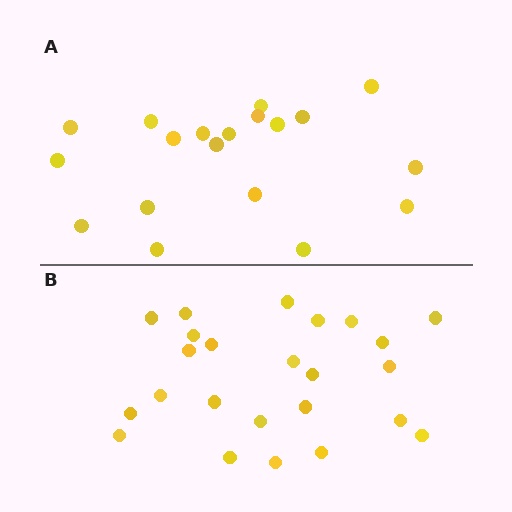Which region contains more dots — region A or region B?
Region B (the bottom region) has more dots.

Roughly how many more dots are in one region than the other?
Region B has about 5 more dots than region A.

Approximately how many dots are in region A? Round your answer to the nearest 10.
About 20 dots. (The exact count is 19, which rounds to 20.)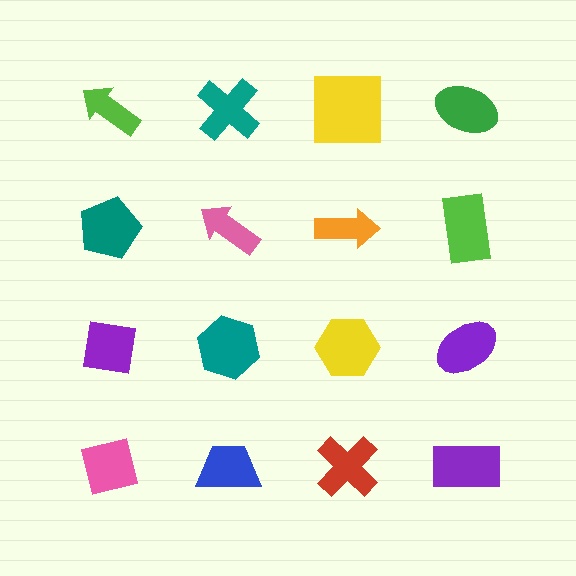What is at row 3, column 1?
A purple square.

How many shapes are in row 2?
4 shapes.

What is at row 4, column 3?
A red cross.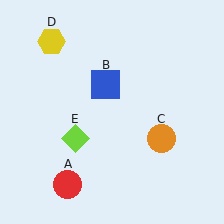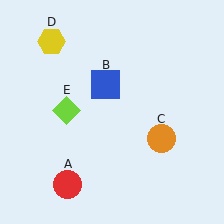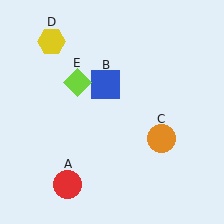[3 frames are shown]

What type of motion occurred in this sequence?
The lime diamond (object E) rotated clockwise around the center of the scene.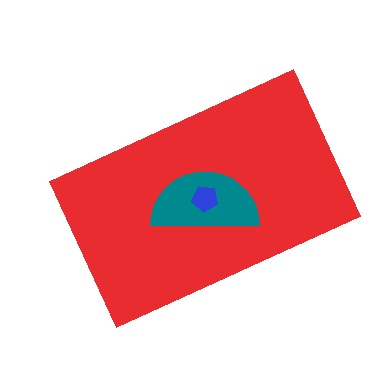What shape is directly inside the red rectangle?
The teal semicircle.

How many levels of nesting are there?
3.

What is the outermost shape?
The red rectangle.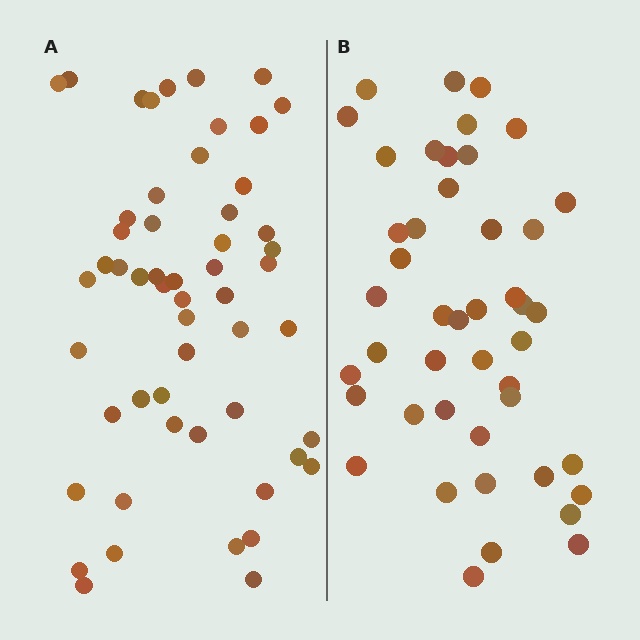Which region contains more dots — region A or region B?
Region A (the left region) has more dots.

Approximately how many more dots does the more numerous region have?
Region A has roughly 8 or so more dots than region B.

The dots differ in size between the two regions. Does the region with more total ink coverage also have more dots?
No. Region B has more total ink coverage because its dots are larger, but region A actually contains more individual dots. Total area can be misleading — the number of items is what matters here.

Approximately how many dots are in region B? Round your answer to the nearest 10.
About 40 dots. (The exact count is 45, which rounds to 40.)